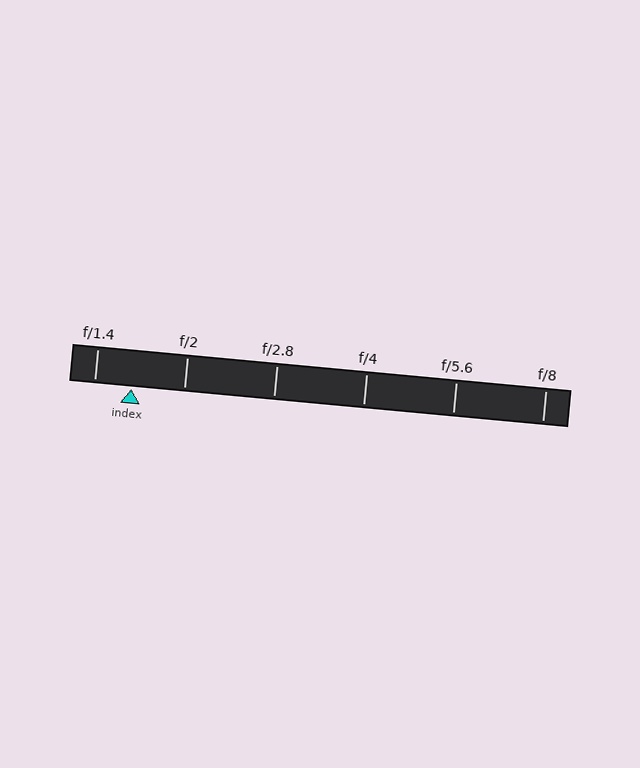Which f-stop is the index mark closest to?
The index mark is closest to f/1.4.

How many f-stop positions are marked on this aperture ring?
There are 6 f-stop positions marked.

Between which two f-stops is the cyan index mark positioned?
The index mark is between f/1.4 and f/2.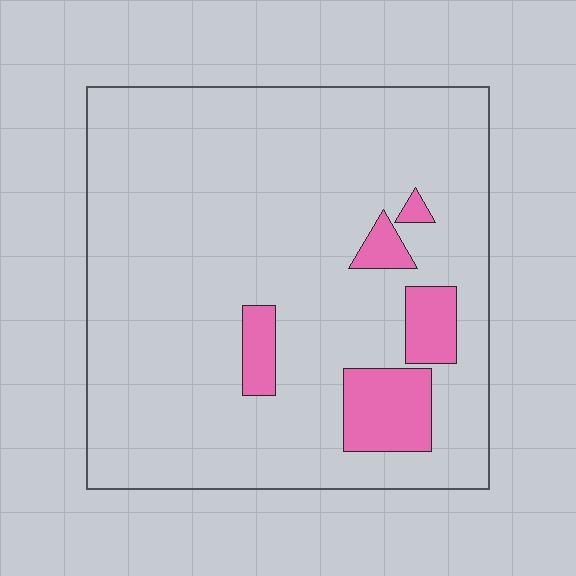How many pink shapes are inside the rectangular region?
5.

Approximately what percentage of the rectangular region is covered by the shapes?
Approximately 10%.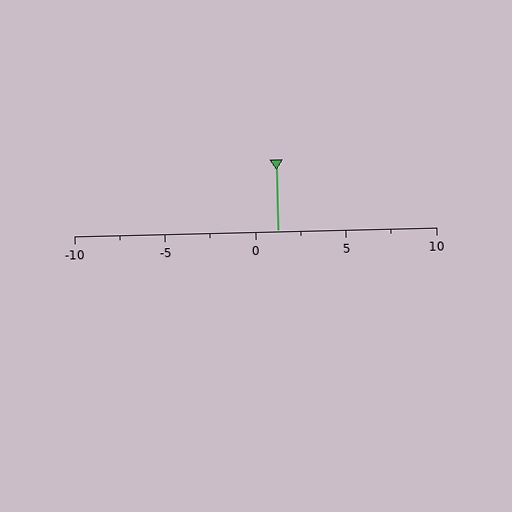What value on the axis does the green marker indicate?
The marker indicates approximately 1.2.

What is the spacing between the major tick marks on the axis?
The major ticks are spaced 5 apart.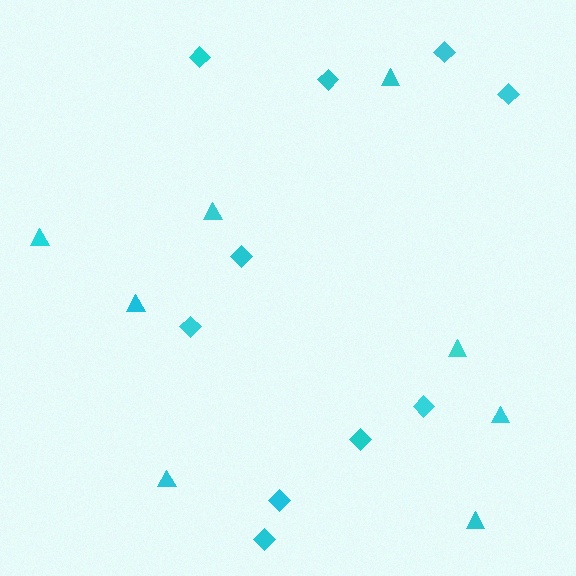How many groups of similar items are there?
There are 2 groups: one group of diamonds (10) and one group of triangles (8).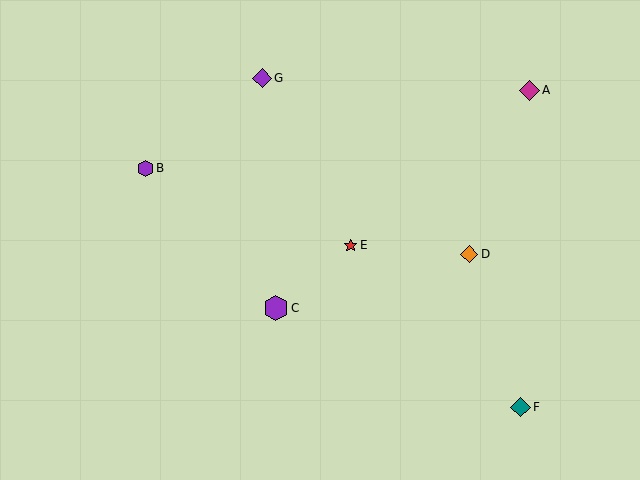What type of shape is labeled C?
Shape C is a purple hexagon.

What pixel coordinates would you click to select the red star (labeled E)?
Click at (350, 245) to select the red star E.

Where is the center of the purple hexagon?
The center of the purple hexagon is at (146, 168).